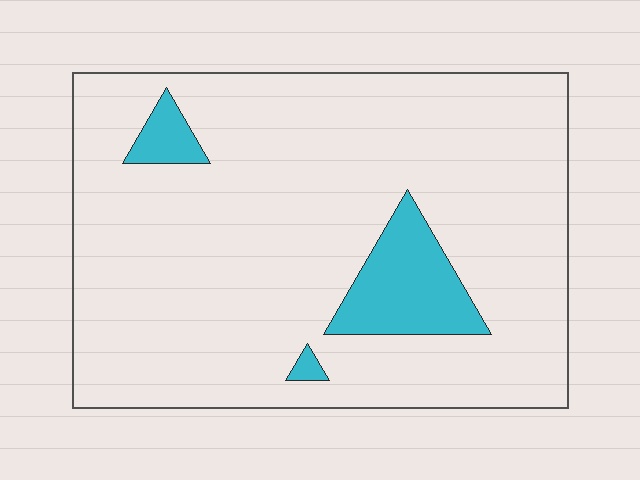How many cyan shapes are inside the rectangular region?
3.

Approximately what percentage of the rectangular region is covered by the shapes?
Approximately 10%.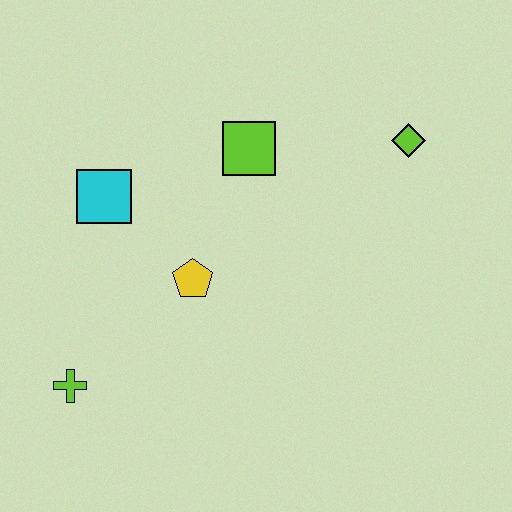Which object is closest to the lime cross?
The yellow pentagon is closest to the lime cross.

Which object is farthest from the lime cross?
The lime diamond is farthest from the lime cross.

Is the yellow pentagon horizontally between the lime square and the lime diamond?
No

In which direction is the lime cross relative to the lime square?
The lime cross is below the lime square.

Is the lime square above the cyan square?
Yes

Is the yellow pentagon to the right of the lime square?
No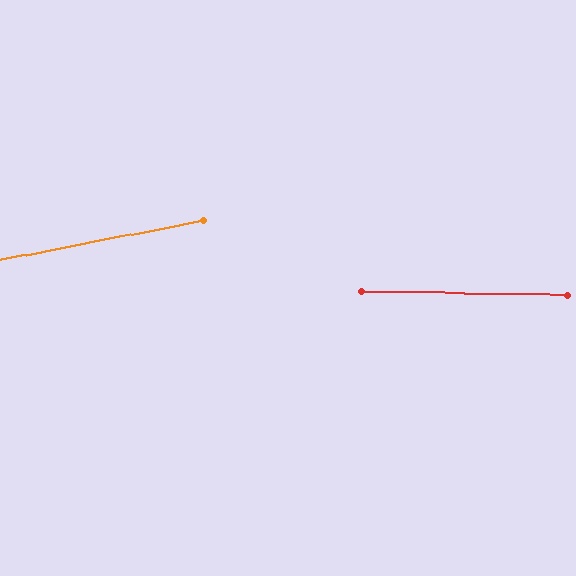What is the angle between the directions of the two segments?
Approximately 12 degrees.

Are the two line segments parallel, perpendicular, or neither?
Neither parallel nor perpendicular — they differ by about 12°.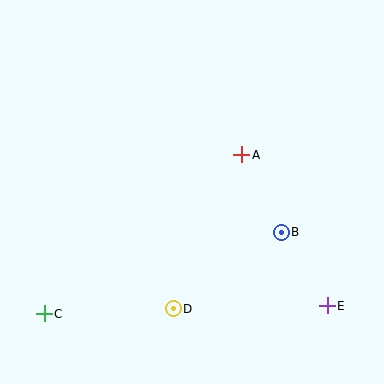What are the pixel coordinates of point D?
Point D is at (173, 309).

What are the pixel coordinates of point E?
Point E is at (327, 306).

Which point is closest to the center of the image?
Point A at (242, 155) is closest to the center.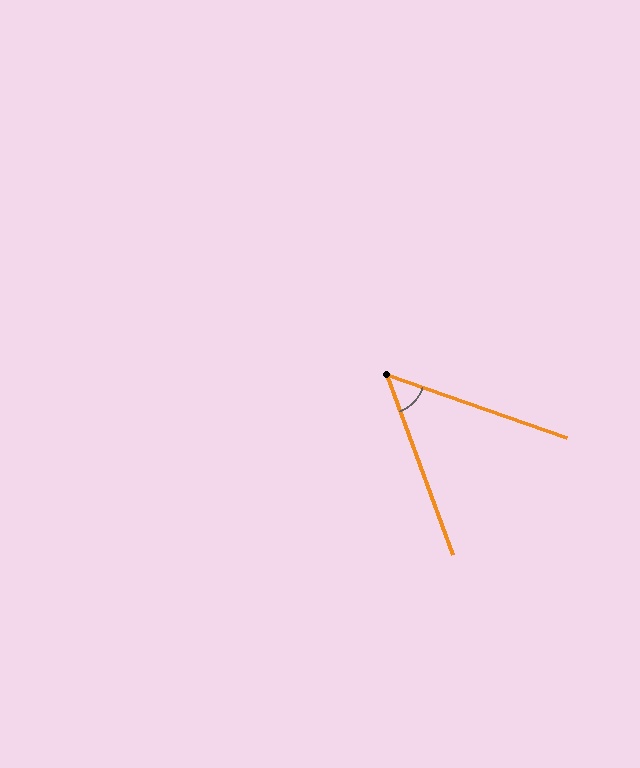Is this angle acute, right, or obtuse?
It is acute.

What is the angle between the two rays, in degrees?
Approximately 50 degrees.